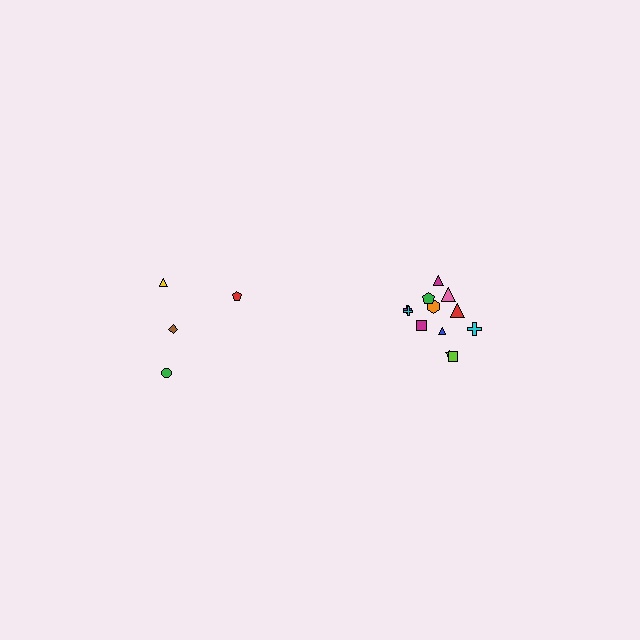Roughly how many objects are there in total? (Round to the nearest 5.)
Roughly 15 objects in total.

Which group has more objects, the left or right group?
The right group.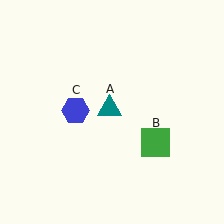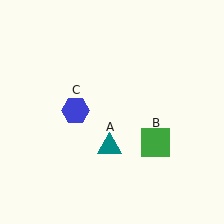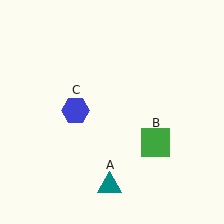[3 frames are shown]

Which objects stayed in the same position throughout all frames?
Green square (object B) and blue hexagon (object C) remained stationary.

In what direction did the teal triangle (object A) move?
The teal triangle (object A) moved down.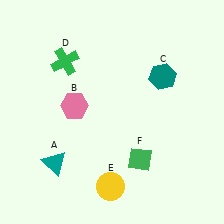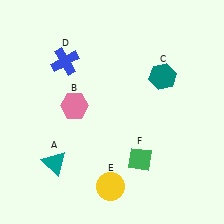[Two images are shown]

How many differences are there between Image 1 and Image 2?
There is 1 difference between the two images.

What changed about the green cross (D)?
In Image 1, D is green. In Image 2, it changed to blue.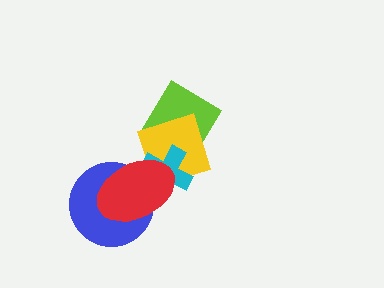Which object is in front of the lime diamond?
The yellow square is in front of the lime diamond.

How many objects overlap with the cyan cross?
2 objects overlap with the cyan cross.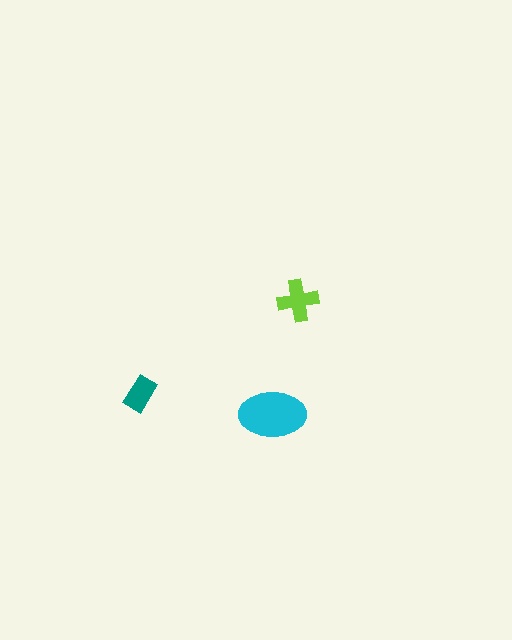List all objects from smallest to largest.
The teal rectangle, the lime cross, the cyan ellipse.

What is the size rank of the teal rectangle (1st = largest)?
3rd.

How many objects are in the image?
There are 3 objects in the image.